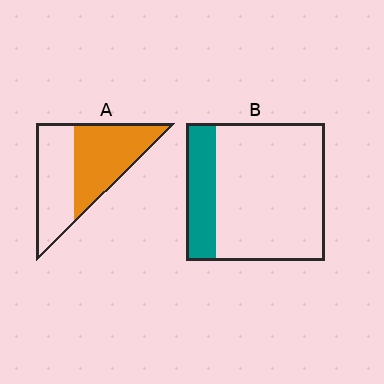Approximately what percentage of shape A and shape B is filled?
A is approximately 55% and B is approximately 20%.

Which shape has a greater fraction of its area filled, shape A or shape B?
Shape A.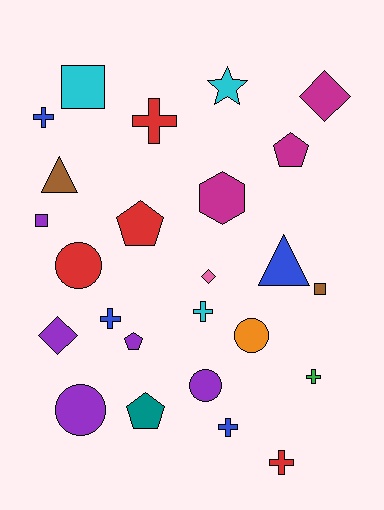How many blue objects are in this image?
There are 4 blue objects.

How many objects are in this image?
There are 25 objects.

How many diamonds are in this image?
There are 3 diamonds.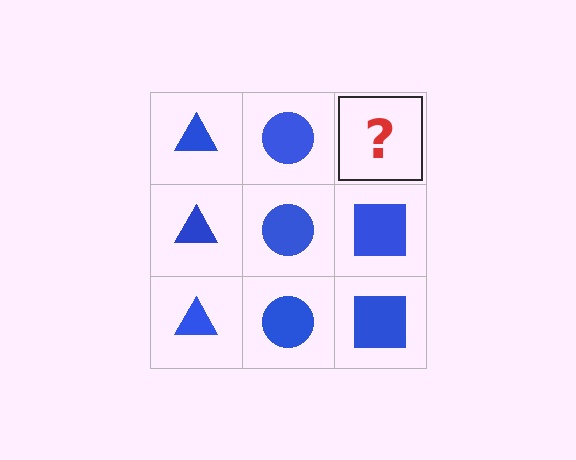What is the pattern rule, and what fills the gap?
The rule is that each column has a consistent shape. The gap should be filled with a blue square.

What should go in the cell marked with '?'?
The missing cell should contain a blue square.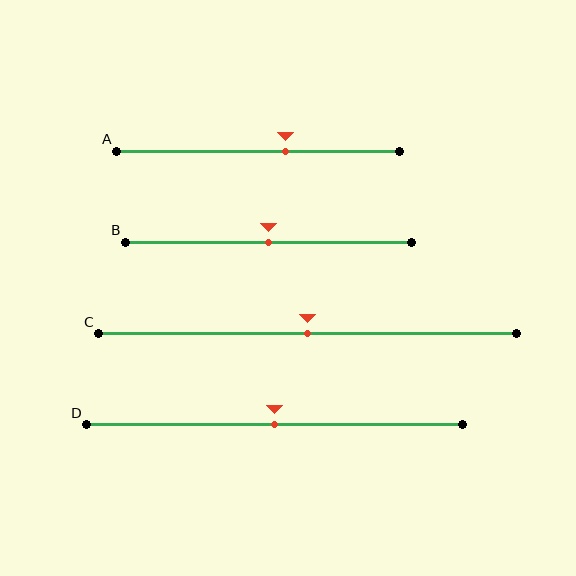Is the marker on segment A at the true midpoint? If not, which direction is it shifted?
No, the marker on segment A is shifted to the right by about 10% of the segment length.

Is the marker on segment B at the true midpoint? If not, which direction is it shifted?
Yes, the marker on segment B is at the true midpoint.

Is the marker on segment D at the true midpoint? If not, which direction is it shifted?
Yes, the marker on segment D is at the true midpoint.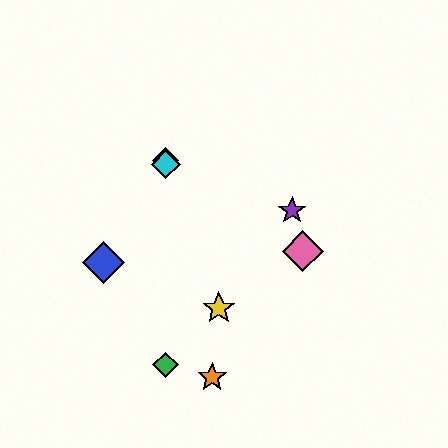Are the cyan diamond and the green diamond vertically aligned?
Yes, both are at x≈166.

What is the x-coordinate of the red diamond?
The red diamond is at x≈166.